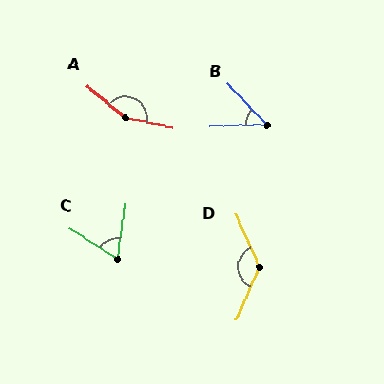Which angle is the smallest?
B, at approximately 48 degrees.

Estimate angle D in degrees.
Approximately 133 degrees.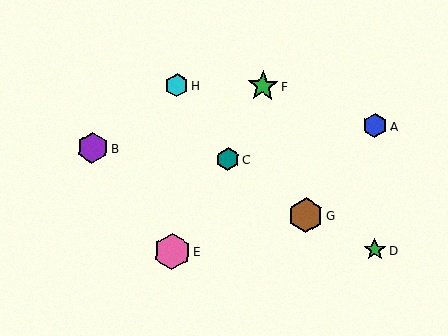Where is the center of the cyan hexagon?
The center of the cyan hexagon is at (177, 85).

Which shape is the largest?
The pink hexagon (labeled E) is the largest.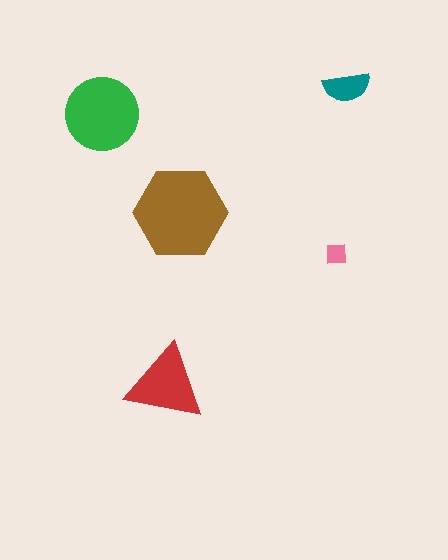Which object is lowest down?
The red triangle is bottommost.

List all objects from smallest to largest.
The pink square, the teal semicircle, the red triangle, the green circle, the brown hexagon.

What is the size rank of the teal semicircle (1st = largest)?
4th.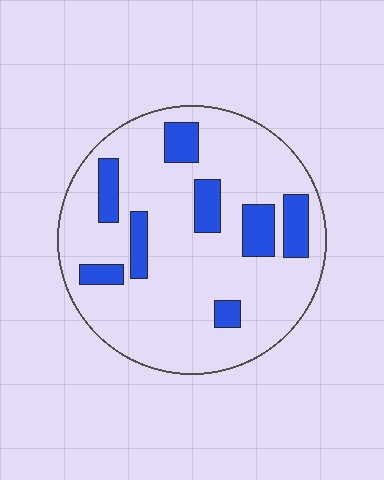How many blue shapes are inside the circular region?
8.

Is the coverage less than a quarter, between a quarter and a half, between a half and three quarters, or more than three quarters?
Less than a quarter.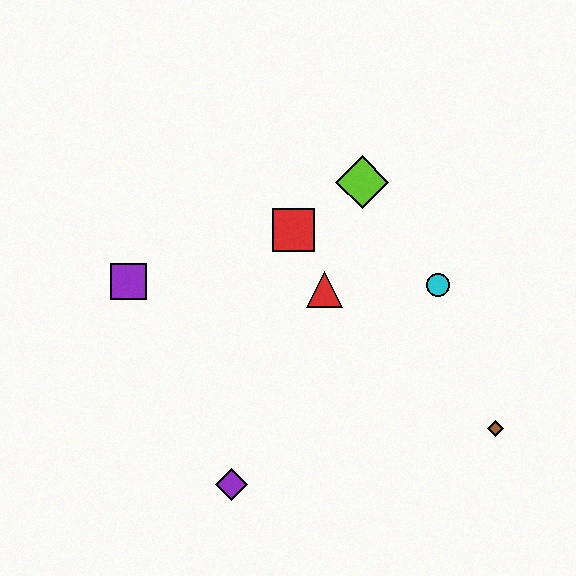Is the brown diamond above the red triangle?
No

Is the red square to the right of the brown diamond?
No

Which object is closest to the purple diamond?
The red triangle is closest to the purple diamond.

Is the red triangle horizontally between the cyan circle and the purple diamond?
Yes